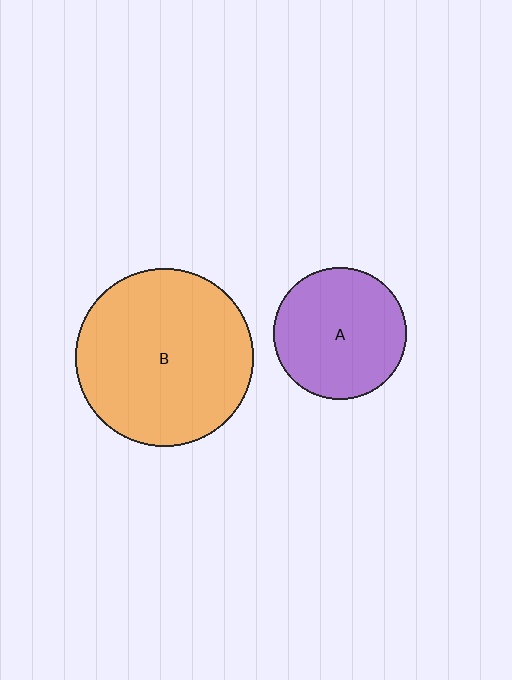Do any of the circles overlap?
No, none of the circles overlap.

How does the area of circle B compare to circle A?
Approximately 1.8 times.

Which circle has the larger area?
Circle B (orange).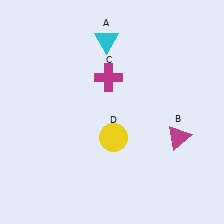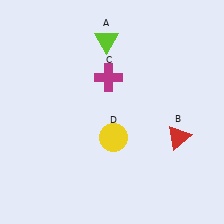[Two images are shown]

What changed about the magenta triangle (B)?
In Image 1, B is magenta. In Image 2, it changed to red.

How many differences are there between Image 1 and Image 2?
There are 2 differences between the two images.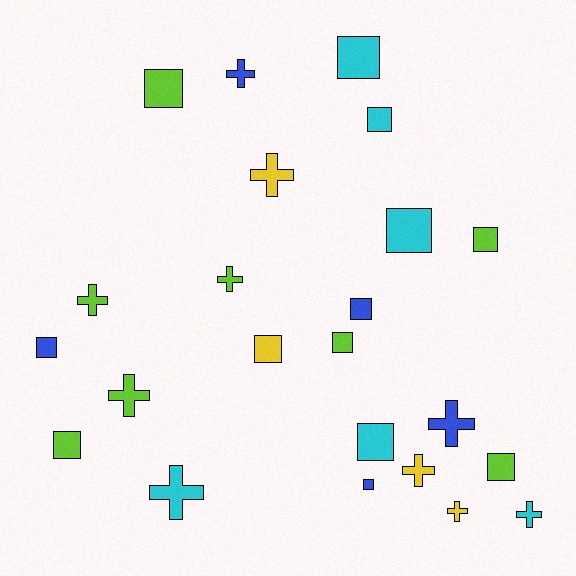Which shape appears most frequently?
Square, with 13 objects.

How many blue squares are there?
There are 3 blue squares.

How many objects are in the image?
There are 23 objects.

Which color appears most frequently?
Lime, with 8 objects.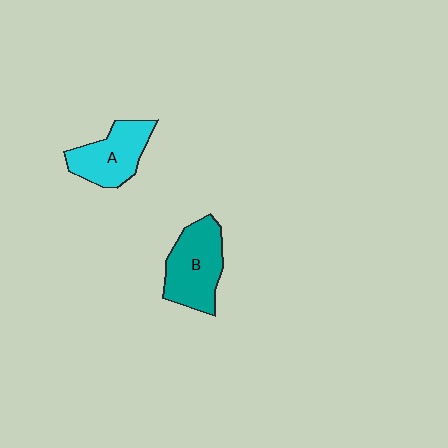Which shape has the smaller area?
Shape A (cyan).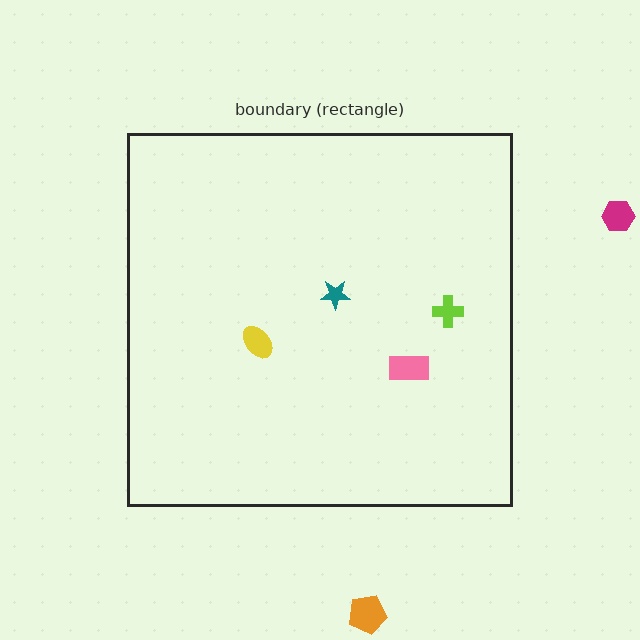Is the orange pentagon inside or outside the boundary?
Outside.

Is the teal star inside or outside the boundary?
Inside.